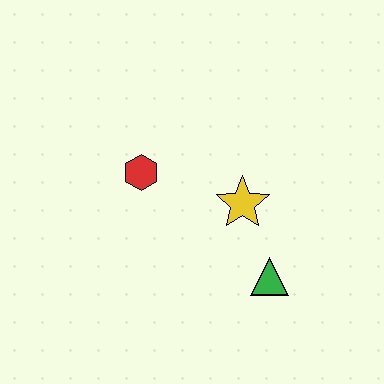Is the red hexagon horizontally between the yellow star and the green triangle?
No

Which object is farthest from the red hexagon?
The green triangle is farthest from the red hexagon.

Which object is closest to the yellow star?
The green triangle is closest to the yellow star.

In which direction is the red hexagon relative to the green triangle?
The red hexagon is to the left of the green triangle.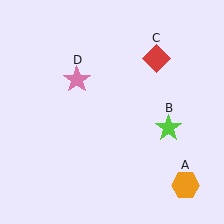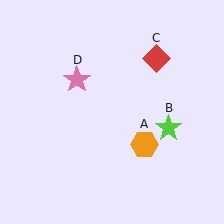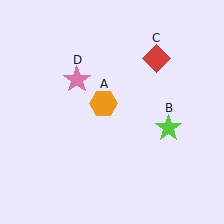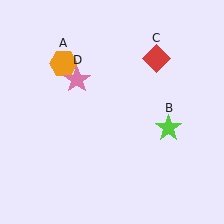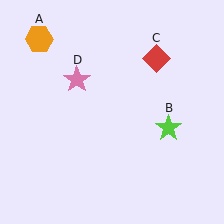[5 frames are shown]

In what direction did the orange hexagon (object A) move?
The orange hexagon (object A) moved up and to the left.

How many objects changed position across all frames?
1 object changed position: orange hexagon (object A).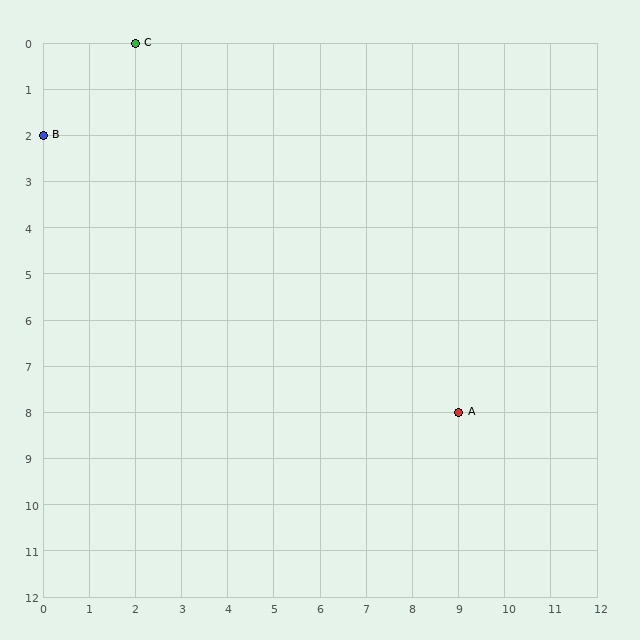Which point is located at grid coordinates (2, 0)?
Point C is at (2, 0).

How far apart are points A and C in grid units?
Points A and C are 7 columns and 8 rows apart (about 10.6 grid units diagonally).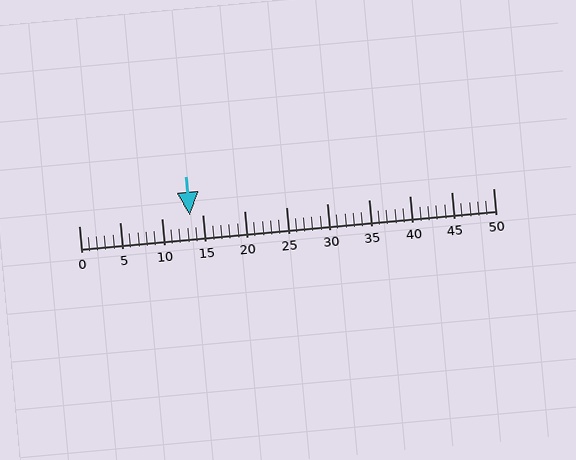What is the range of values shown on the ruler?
The ruler shows values from 0 to 50.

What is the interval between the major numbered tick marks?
The major tick marks are spaced 5 units apart.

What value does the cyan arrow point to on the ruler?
The cyan arrow points to approximately 13.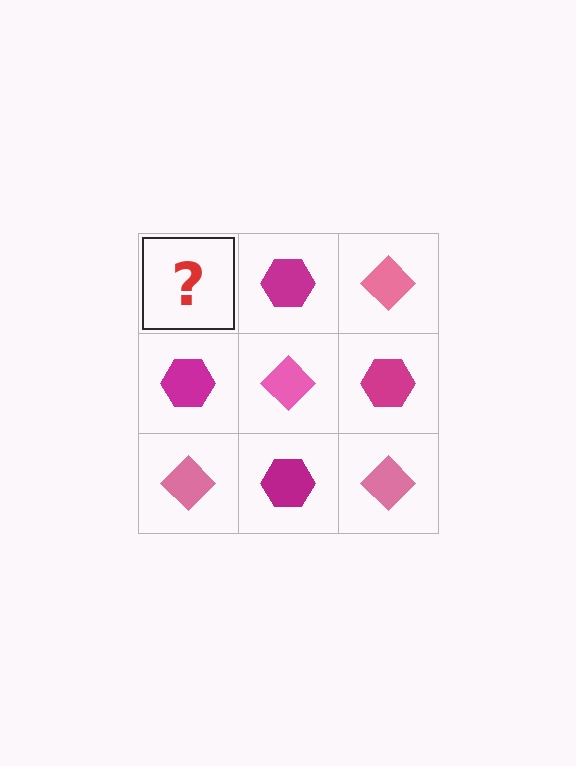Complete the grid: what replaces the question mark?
The question mark should be replaced with a pink diamond.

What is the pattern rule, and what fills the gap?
The rule is that it alternates pink diamond and magenta hexagon in a checkerboard pattern. The gap should be filled with a pink diamond.